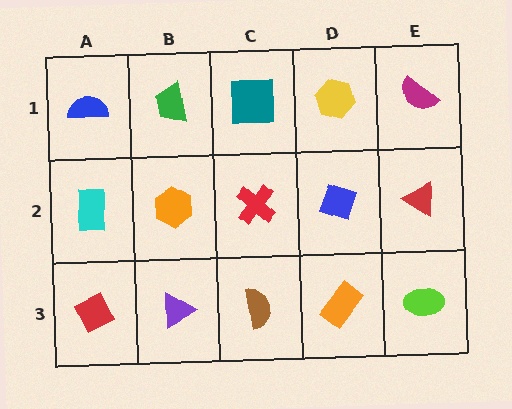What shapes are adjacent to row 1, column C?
A red cross (row 2, column C), a green trapezoid (row 1, column B), a yellow hexagon (row 1, column D).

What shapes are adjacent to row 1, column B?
An orange hexagon (row 2, column B), a blue semicircle (row 1, column A), a teal square (row 1, column C).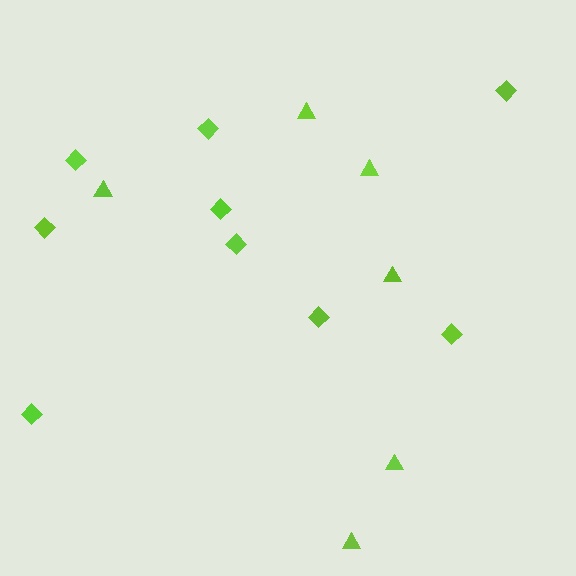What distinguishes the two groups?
There are 2 groups: one group of diamonds (9) and one group of triangles (6).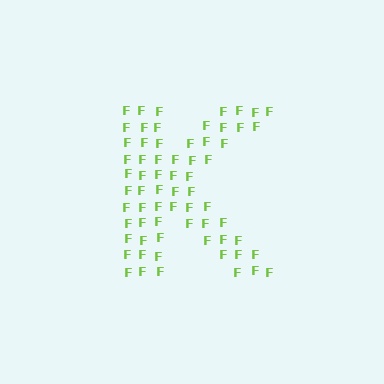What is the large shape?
The large shape is the letter K.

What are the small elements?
The small elements are letter F's.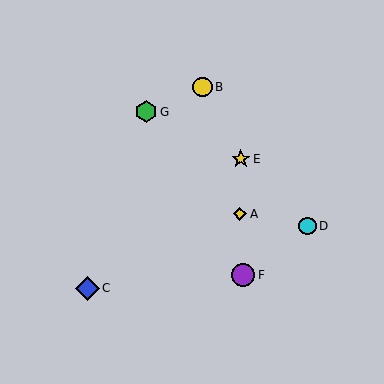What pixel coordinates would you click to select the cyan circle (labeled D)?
Click at (307, 226) to select the cyan circle D.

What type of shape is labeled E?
Shape E is a yellow star.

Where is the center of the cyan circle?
The center of the cyan circle is at (307, 226).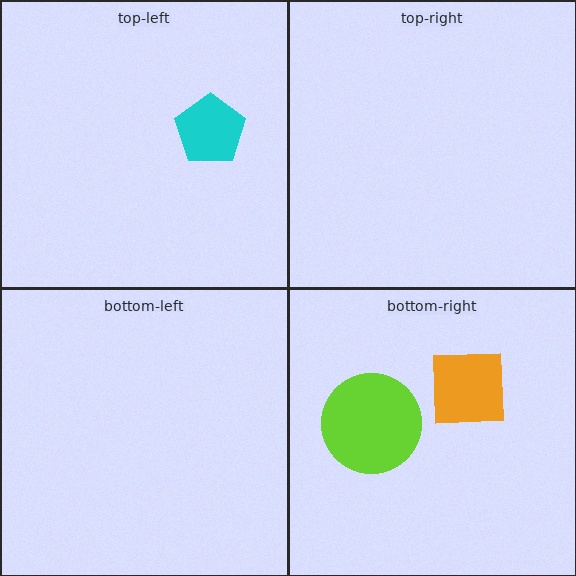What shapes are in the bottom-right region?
The orange square, the lime circle.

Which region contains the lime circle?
The bottom-right region.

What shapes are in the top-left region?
The cyan pentagon.